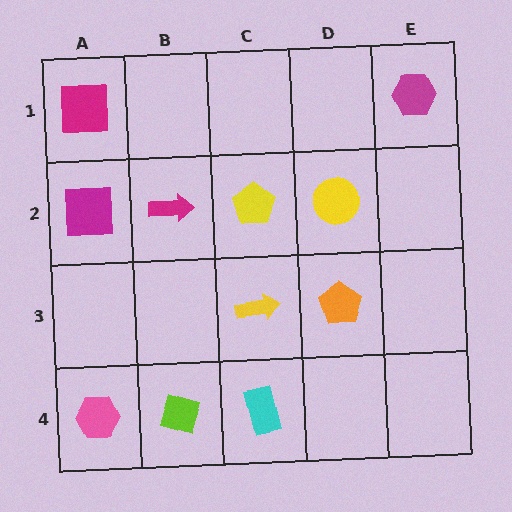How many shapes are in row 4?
3 shapes.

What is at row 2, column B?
A magenta arrow.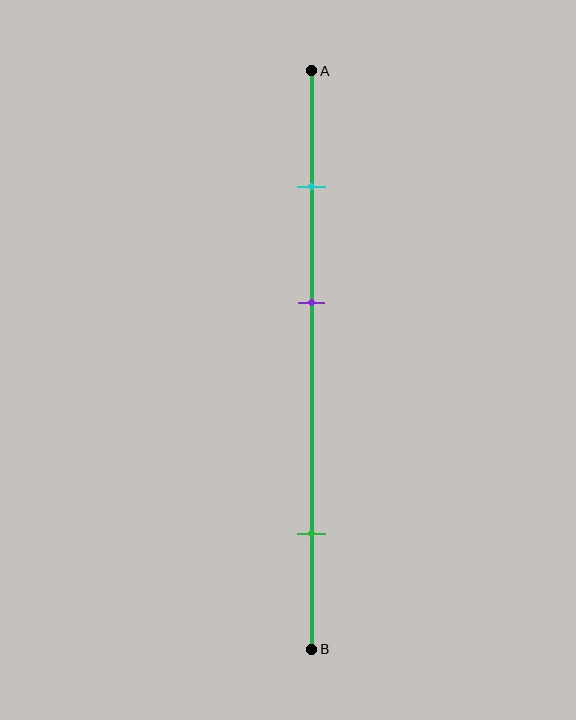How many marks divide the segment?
There are 3 marks dividing the segment.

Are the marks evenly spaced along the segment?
No, the marks are not evenly spaced.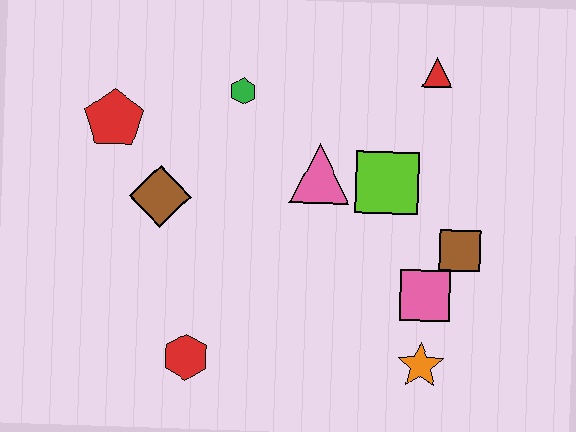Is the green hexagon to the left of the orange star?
Yes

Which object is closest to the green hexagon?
The pink triangle is closest to the green hexagon.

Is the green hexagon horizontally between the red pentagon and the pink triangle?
Yes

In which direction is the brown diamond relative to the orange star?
The brown diamond is to the left of the orange star.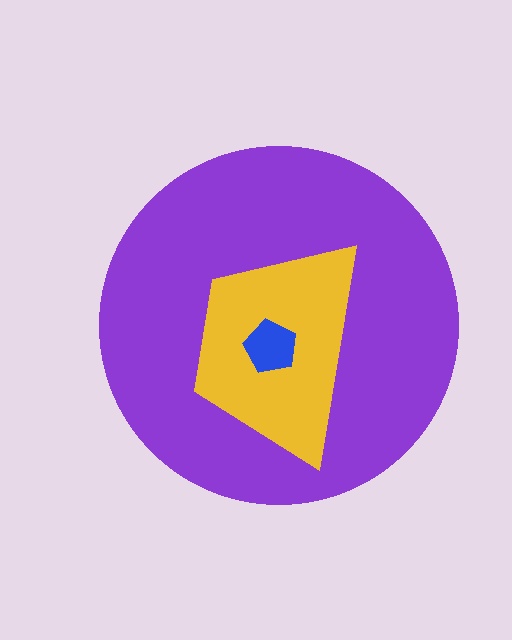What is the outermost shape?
The purple circle.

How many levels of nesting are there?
3.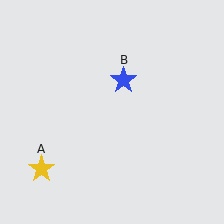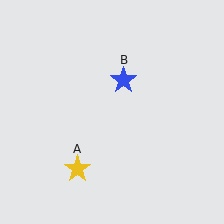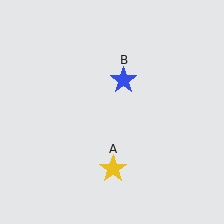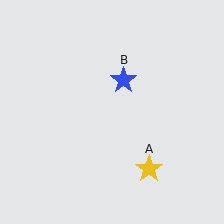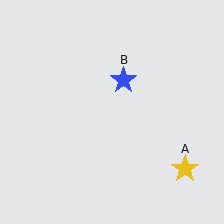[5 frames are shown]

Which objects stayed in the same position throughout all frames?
Blue star (object B) remained stationary.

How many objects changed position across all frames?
1 object changed position: yellow star (object A).